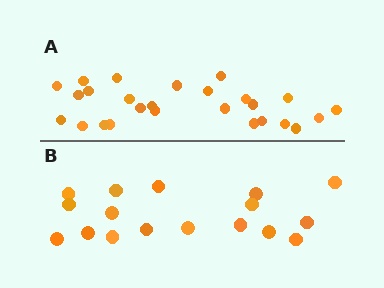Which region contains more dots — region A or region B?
Region A (the top region) has more dots.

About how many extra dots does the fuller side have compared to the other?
Region A has roughly 8 or so more dots than region B.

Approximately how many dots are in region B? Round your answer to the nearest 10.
About 20 dots. (The exact count is 17, which rounds to 20.)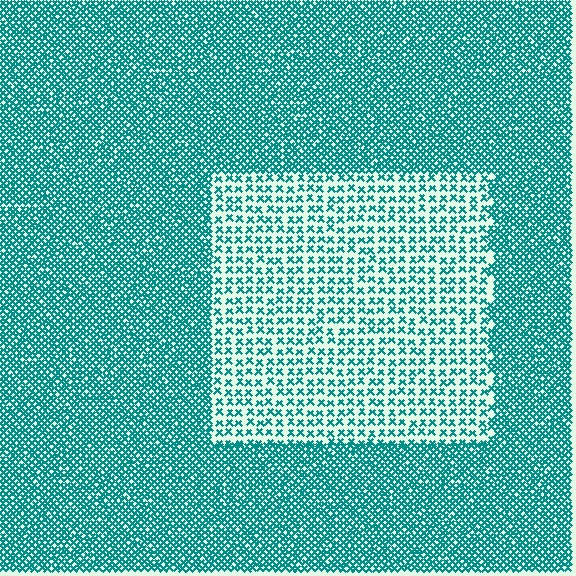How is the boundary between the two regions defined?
The boundary is defined by a change in element density (approximately 2.5x ratio). All elements are the same color, size, and shape.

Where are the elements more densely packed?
The elements are more densely packed outside the rectangle boundary.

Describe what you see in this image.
The image contains small teal elements arranged at two different densities. A rectangle-shaped region is visible where the elements are less densely packed than the surrounding area.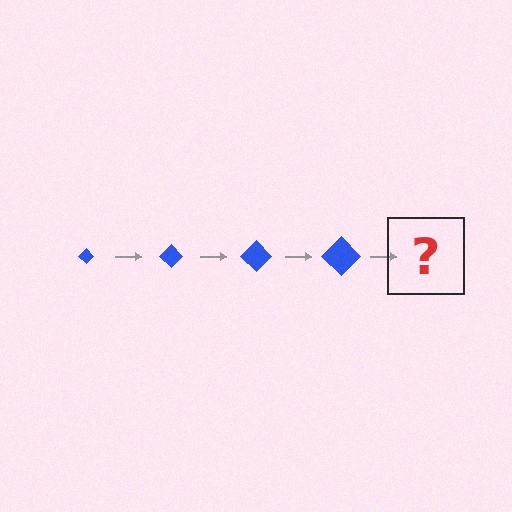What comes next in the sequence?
The next element should be a blue diamond, larger than the previous one.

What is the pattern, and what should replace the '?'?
The pattern is that the diamond gets progressively larger each step. The '?' should be a blue diamond, larger than the previous one.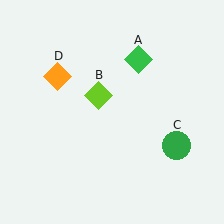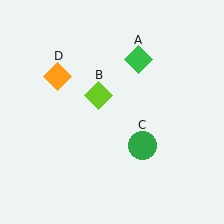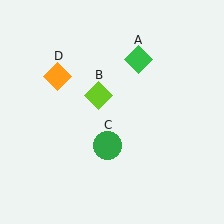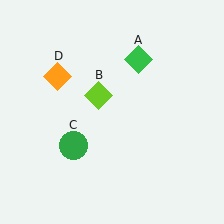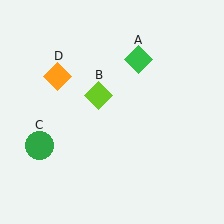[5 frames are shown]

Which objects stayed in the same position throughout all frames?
Green diamond (object A) and lime diamond (object B) and orange diamond (object D) remained stationary.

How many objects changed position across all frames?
1 object changed position: green circle (object C).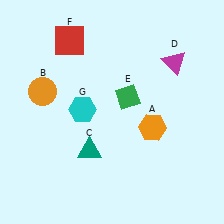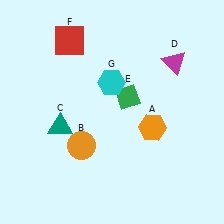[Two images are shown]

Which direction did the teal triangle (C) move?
The teal triangle (C) moved left.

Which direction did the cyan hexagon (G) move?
The cyan hexagon (G) moved right.